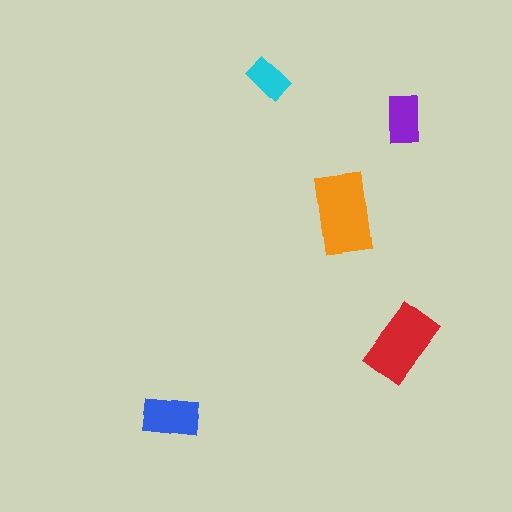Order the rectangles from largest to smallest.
the orange one, the red one, the blue one, the purple one, the cyan one.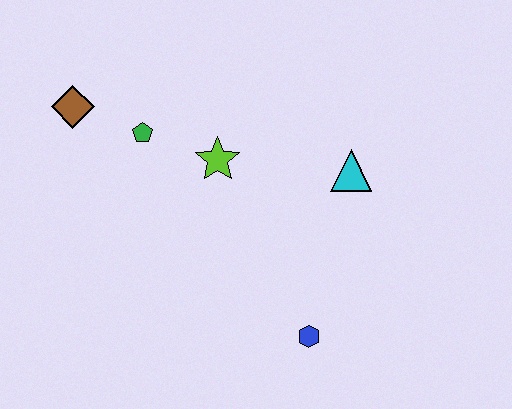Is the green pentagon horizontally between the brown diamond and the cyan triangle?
Yes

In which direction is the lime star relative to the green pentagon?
The lime star is to the right of the green pentagon.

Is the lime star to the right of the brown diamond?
Yes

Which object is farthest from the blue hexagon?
The brown diamond is farthest from the blue hexagon.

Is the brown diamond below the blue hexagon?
No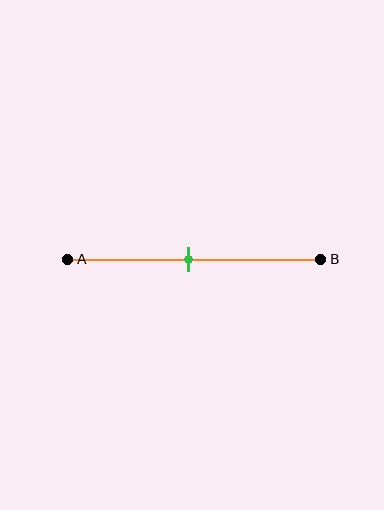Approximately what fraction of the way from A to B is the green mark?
The green mark is approximately 50% of the way from A to B.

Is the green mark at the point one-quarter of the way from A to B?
No, the mark is at about 50% from A, not at the 25% one-quarter point.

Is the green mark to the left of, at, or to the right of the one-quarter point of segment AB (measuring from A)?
The green mark is to the right of the one-quarter point of segment AB.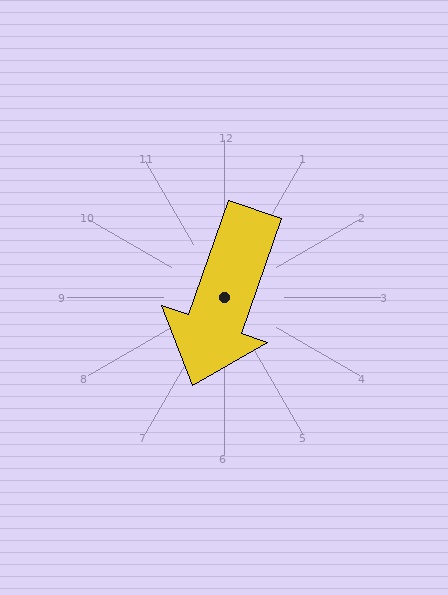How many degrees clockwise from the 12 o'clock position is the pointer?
Approximately 200 degrees.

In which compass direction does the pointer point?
South.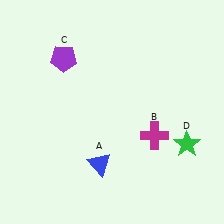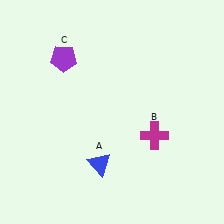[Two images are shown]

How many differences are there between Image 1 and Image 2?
There is 1 difference between the two images.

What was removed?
The green star (D) was removed in Image 2.